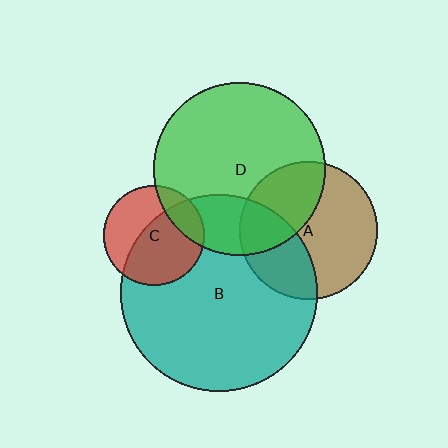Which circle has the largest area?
Circle B (teal).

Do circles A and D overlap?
Yes.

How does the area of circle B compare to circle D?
Approximately 1.3 times.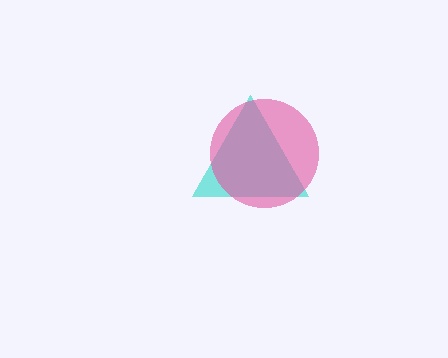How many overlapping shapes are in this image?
There are 2 overlapping shapes in the image.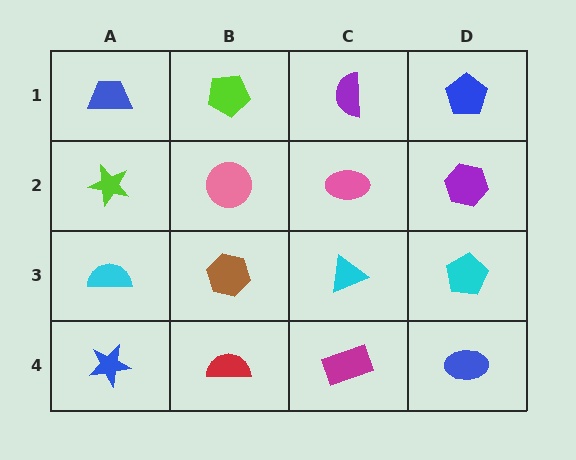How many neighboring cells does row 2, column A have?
3.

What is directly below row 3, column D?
A blue ellipse.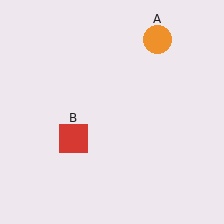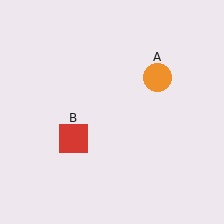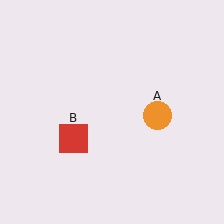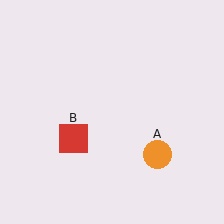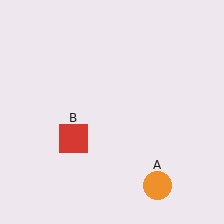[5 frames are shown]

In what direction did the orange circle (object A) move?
The orange circle (object A) moved down.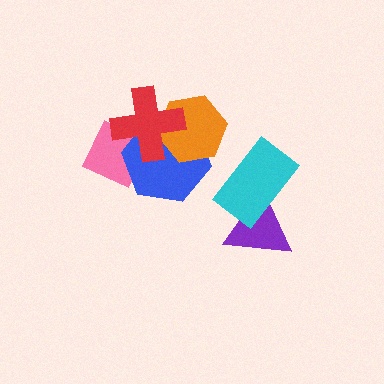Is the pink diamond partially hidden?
Yes, it is partially covered by another shape.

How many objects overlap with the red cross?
3 objects overlap with the red cross.